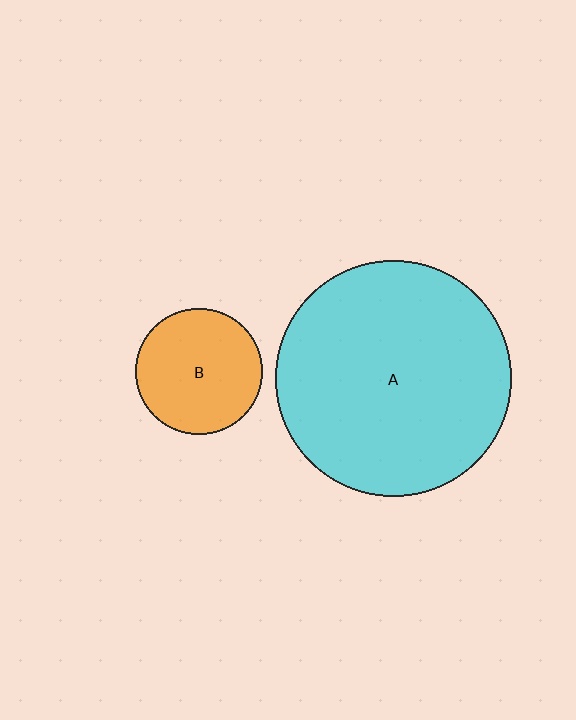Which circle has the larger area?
Circle A (cyan).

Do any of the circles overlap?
No, none of the circles overlap.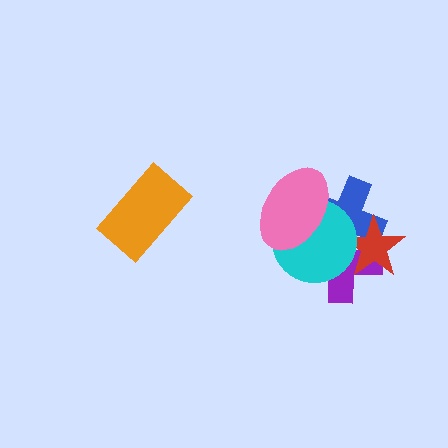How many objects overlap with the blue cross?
4 objects overlap with the blue cross.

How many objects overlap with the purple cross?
4 objects overlap with the purple cross.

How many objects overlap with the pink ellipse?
3 objects overlap with the pink ellipse.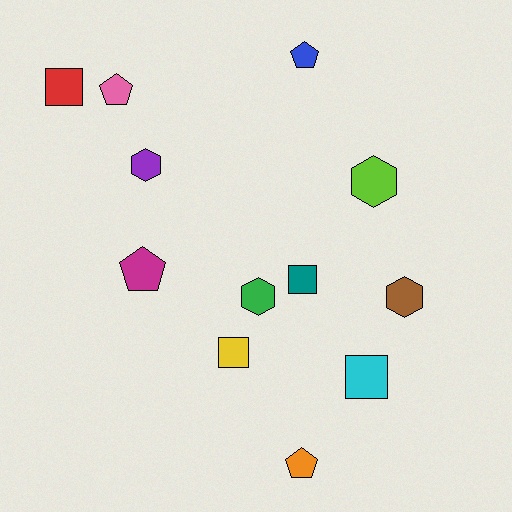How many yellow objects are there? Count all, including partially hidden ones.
There is 1 yellow object.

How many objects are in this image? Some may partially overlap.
There are 12 objects.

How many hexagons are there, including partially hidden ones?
There are 4 hexagons.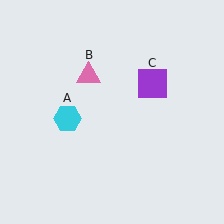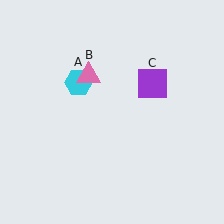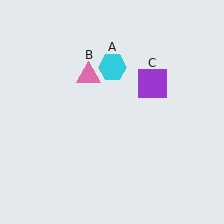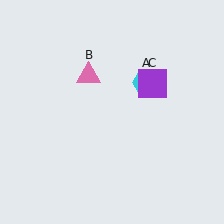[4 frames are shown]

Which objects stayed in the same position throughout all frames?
Pink triangle (object B) and purple square (object C) remained stationary.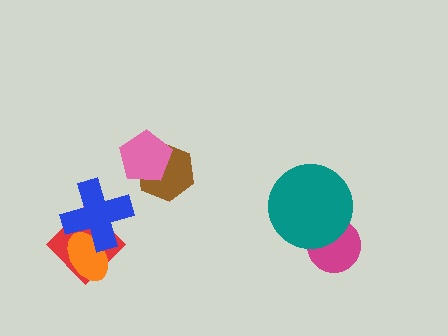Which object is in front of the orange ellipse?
The blue cross is in front of the orange ellipse.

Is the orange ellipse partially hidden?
Yes, it is partially covered by another shape.